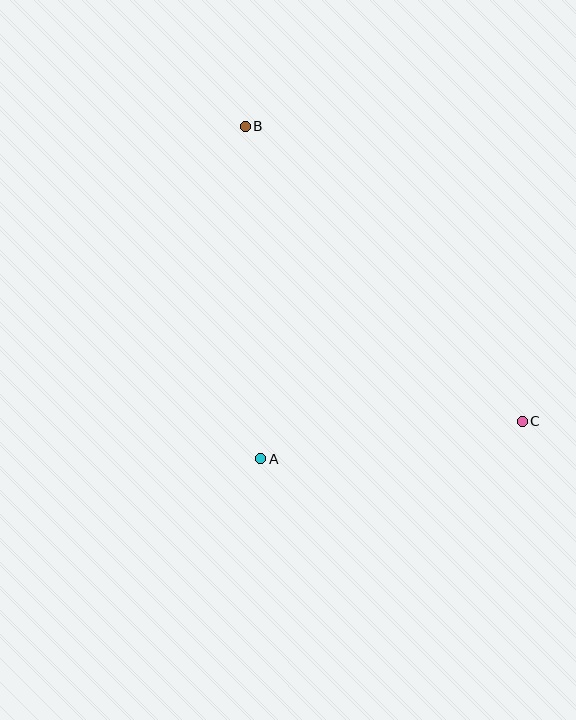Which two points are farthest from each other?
Points B and C are farthest from each other.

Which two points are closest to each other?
Points A and C are closest to each other.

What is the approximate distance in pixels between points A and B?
The distance between A and B is approximately 333 pixels.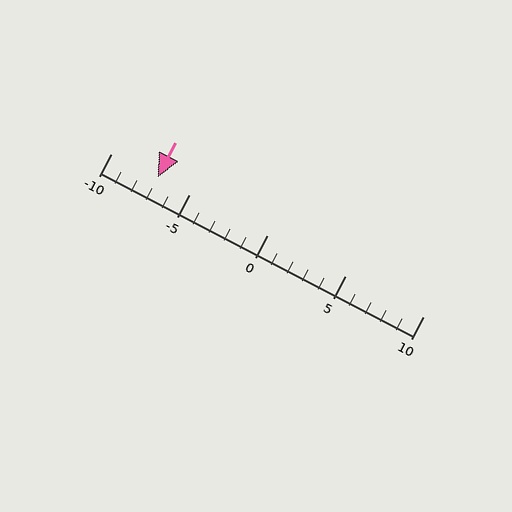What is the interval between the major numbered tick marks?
The major tick marks are spaced 5 units apart.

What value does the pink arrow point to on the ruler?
The pink arrow points to approximately -7.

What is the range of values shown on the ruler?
The ruler shows values from -10 to 10.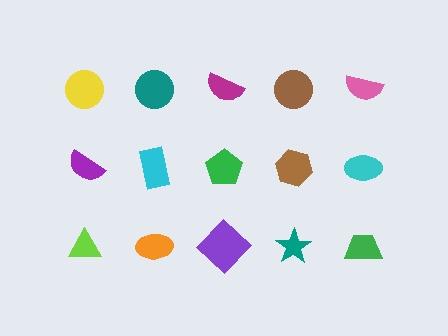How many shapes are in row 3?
5 shapes.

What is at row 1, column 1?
A yellow circle.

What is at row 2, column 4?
A brown hexagon.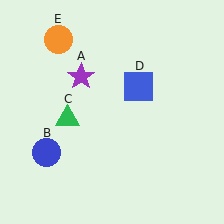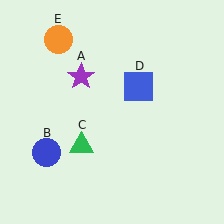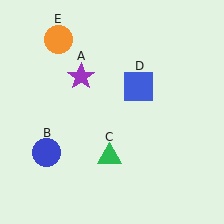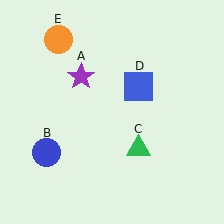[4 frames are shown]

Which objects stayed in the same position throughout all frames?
Purple star (object A) and blue circle (object B) and blue square (object D) and orange circle (object E) remained stationary.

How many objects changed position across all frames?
1 object changed position: green triangle (object C).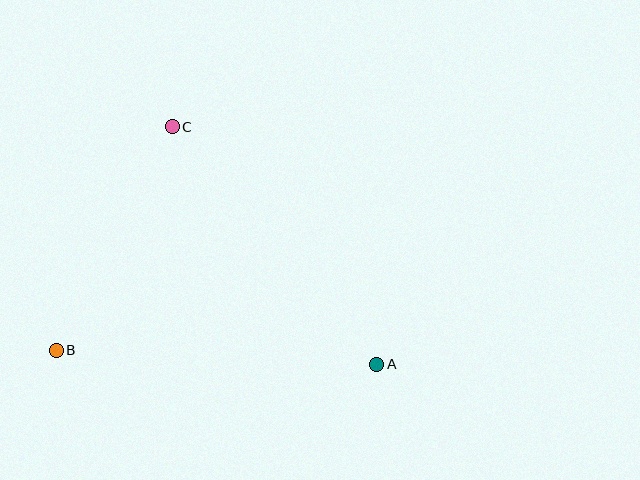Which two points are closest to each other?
Points B and C are closest to each other.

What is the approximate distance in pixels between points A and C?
The distance between A and C is approximately 313 pixels.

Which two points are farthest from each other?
Points A and B are farthest from each other.